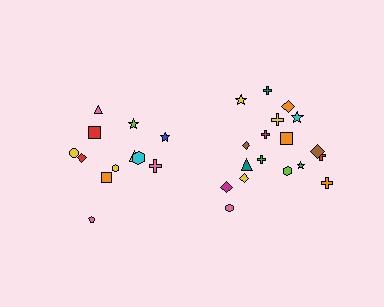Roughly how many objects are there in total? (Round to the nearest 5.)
Roughly 30 objects in total.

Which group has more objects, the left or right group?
The right group.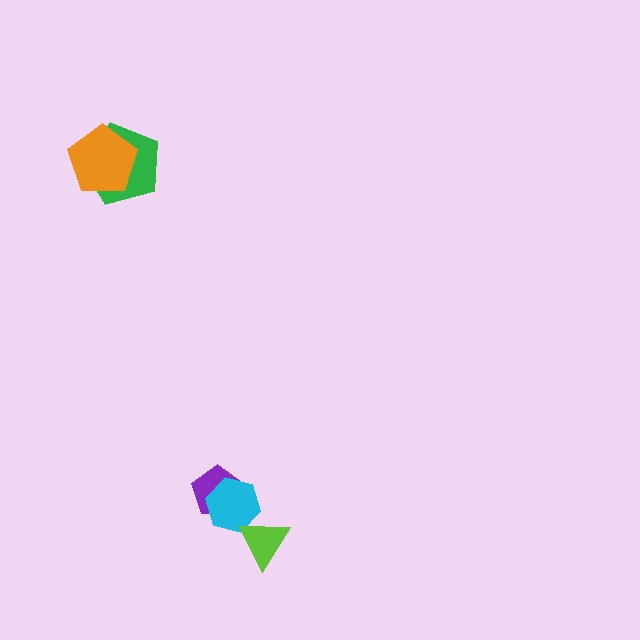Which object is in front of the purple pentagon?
The cyan hexagon is in front of the purple pentagon.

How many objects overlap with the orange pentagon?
1 object overlaps with the orange pentagon.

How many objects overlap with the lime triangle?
1 object overlaps with the lime triangle.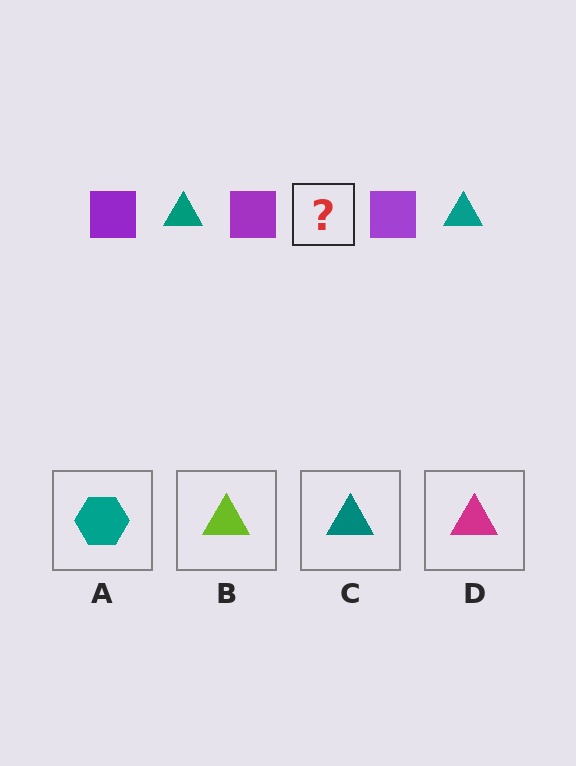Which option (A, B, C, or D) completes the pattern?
C.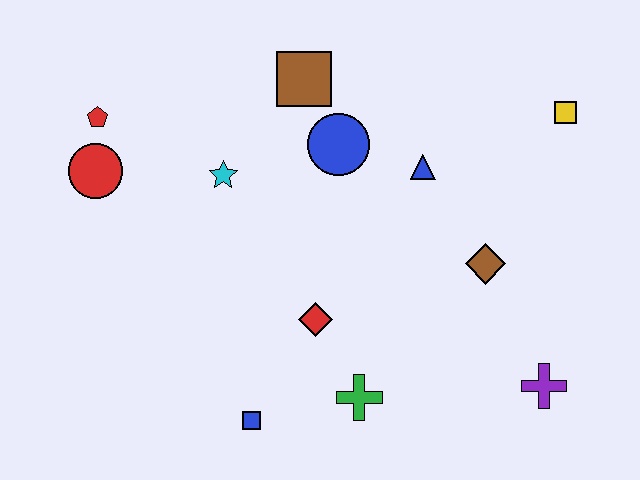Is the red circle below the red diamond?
No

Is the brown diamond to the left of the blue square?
No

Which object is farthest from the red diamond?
The yellow square is farthest from the red diamond.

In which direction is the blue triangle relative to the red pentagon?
The blue triangle is to the right of the red pentagon.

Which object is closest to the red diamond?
The green cross is closest to the red diamond.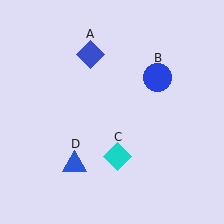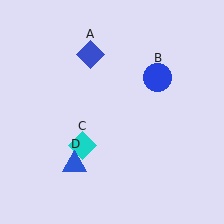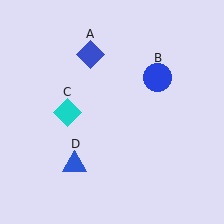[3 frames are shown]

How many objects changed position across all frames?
1 object changed position: cyan diamond (object C).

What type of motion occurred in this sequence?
The cyan diamond (object C) rotated clockwise around the center of the scene.